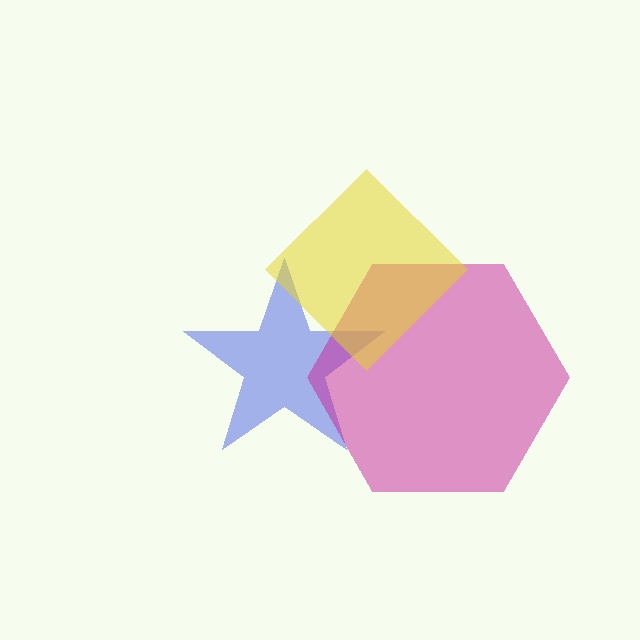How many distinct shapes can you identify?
There are 3 distinct shapes: a blue star, a magenta hexagon, a yellow diamond.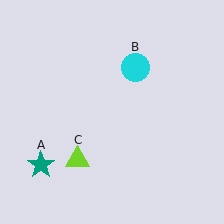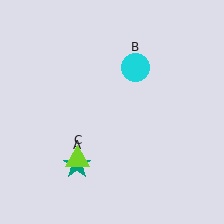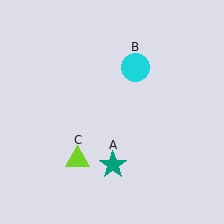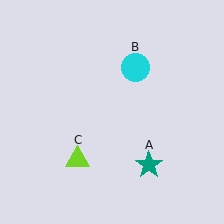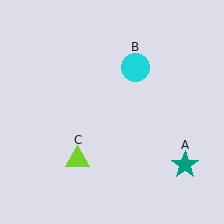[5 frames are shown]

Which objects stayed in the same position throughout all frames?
Cyan circle (object B) and lime triangle (object C) remained stationary.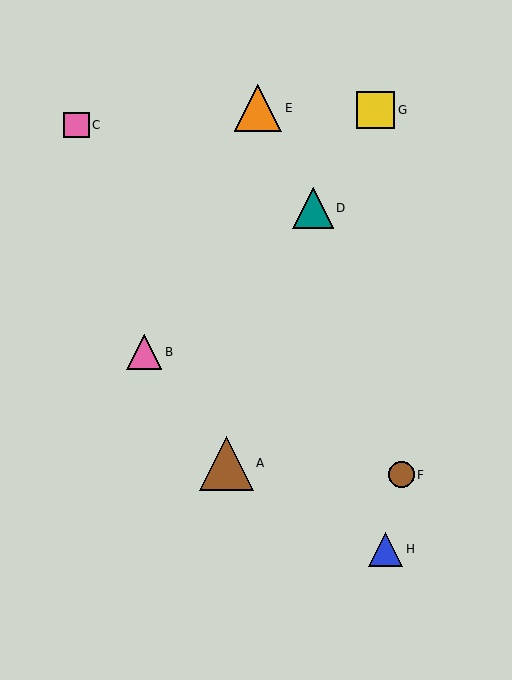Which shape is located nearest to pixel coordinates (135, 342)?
The pink triangle (labeled B) at (144, 352) is nearest to that location.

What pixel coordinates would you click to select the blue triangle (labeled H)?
Click at (386, 549) to select the blue triangle H.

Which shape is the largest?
The brown triangle (labeled A) is the largest.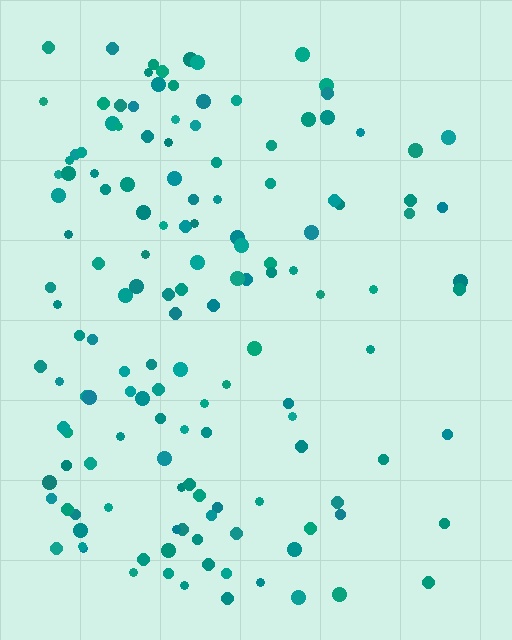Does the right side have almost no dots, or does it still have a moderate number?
Still a moderate number, just noticeably fewer than the left.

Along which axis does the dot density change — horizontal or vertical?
Horizontal.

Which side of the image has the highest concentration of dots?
The left.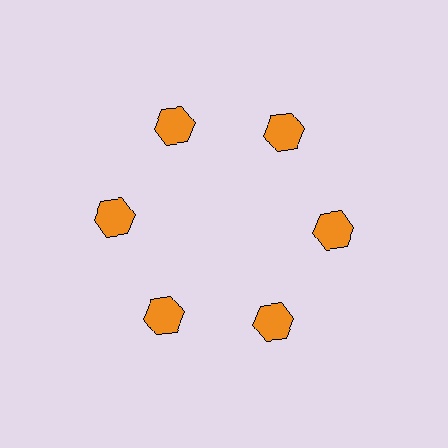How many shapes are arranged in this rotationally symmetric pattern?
There are 6 shapes, arranged in 6 groups of 1.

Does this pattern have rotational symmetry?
Yes, this pattern has 6-fold rotational symmetry. It looks the same after rotating 60 degrees around the center.